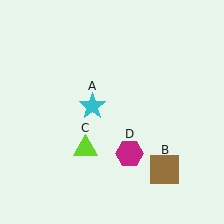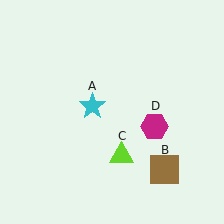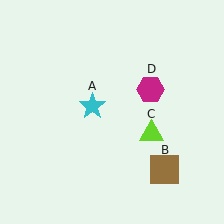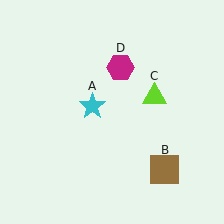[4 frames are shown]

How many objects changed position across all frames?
2 objects changed position: lime triangle (object C), magenta hexagon (object D).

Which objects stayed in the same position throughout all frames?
Cyan star (object A) and brown square (object B) remained stationary.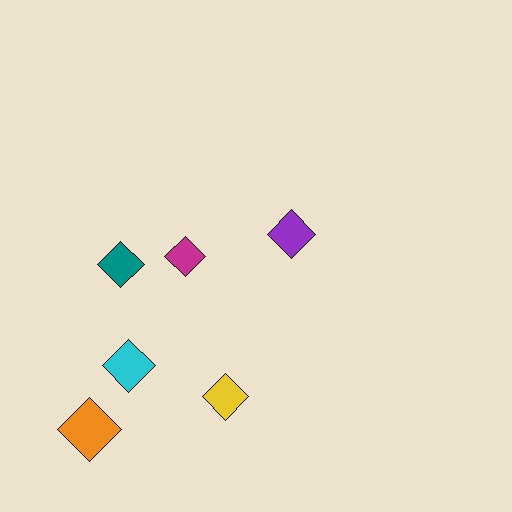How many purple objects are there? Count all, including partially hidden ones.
There is 1 purple object.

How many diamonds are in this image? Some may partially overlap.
There are 6 diamonds.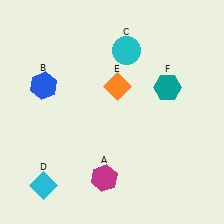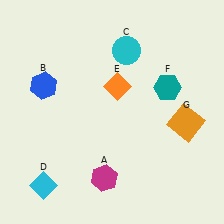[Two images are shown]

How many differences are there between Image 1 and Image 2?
There is 1 difference between the two images.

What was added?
An orange square (G) was added in Image 2.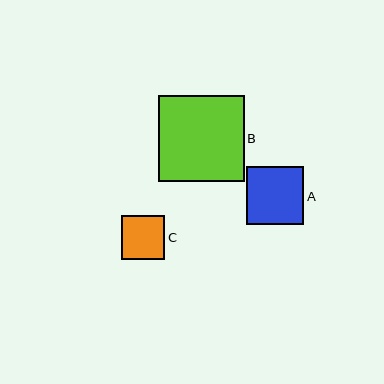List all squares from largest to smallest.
From largest to smallest: B, A, C.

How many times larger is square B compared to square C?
Square B is approximately 2.0 times the size of square C.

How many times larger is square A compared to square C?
Square A is approximately 1.3 times the size of square C.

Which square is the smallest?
Square C is the smallest with a size of approximately 44 pixels.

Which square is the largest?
Square B is the largest with a size of approximately 86 pixels.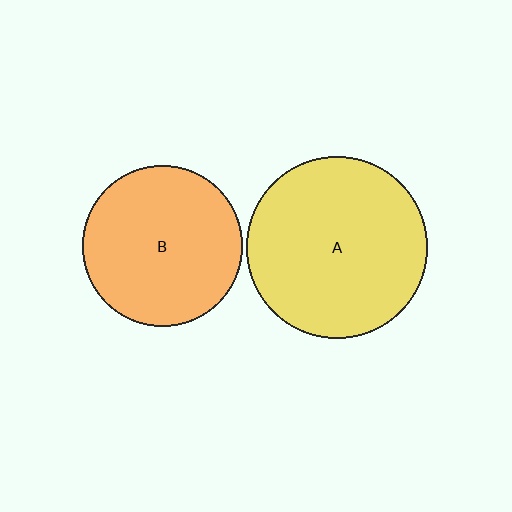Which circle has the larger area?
Circle A (yellow).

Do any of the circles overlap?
No, none of the circles overlap.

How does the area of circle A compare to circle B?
Approximately 1.3 times.